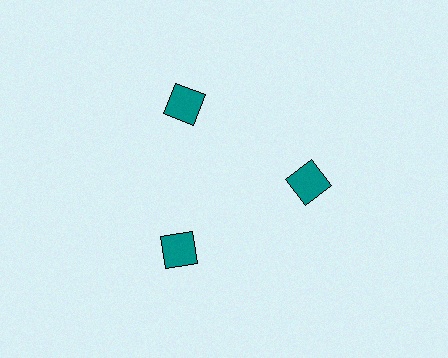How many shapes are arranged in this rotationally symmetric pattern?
There are 3 shapes, arranged in 3 groups of 1.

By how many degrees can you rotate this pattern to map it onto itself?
The pattern maps onto itself every 120 degrees of rotation.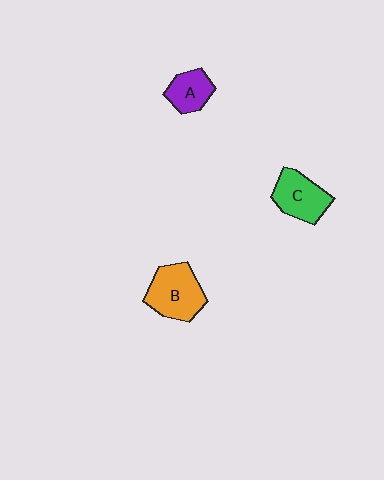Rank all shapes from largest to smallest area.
From largest to smallest: B (orange), C (green), A (purple).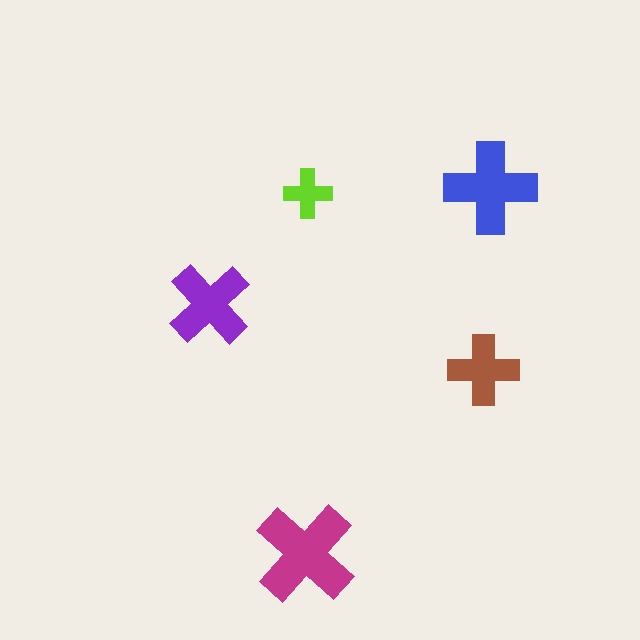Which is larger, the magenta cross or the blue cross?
The magenta one.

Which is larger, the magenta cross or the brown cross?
The magenta one.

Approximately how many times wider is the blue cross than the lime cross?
About 2 times wider.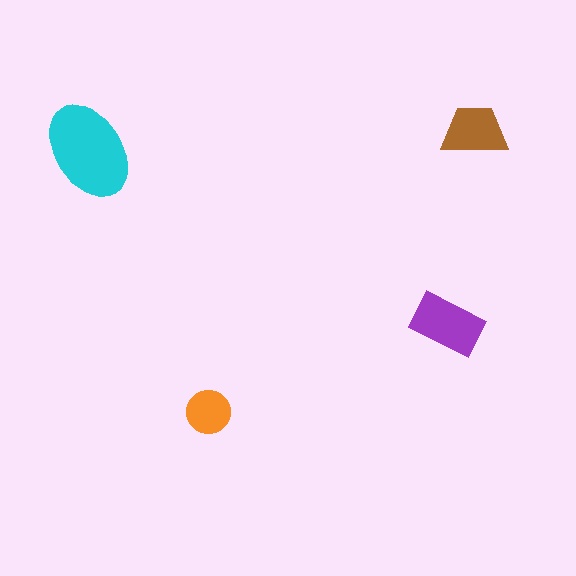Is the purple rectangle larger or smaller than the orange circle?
Larger.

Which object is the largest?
The cyan ellipse.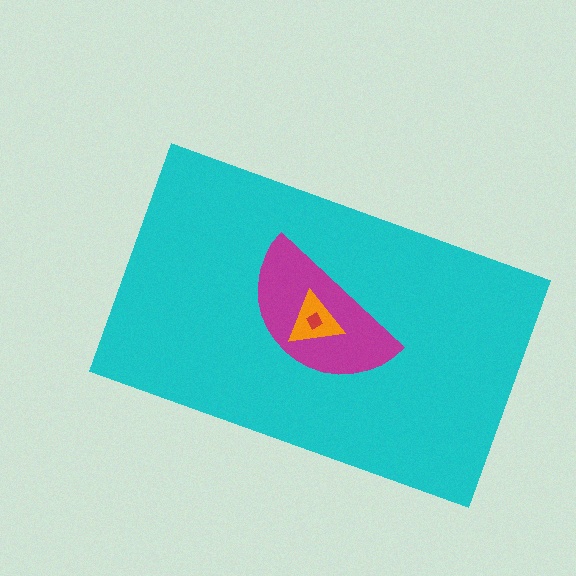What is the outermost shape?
The cyan rectangle.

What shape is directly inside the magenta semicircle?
The orange triangle.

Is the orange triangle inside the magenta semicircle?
Yes.